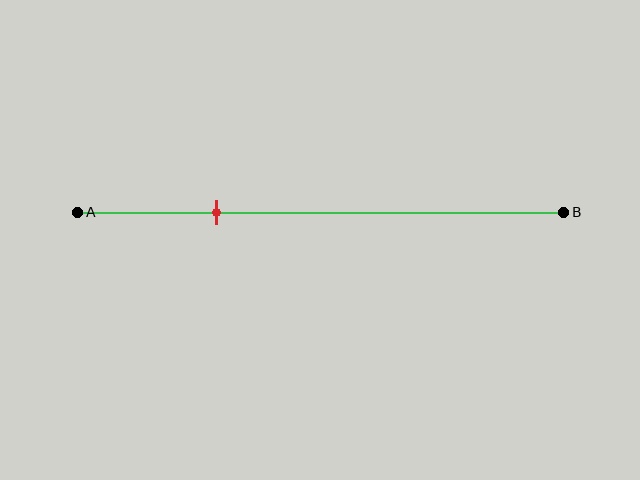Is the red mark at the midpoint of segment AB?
No, the mark is at about 30% from A, not at the 50% midpoint.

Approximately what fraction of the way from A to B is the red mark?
The red mark is approximately 30% of the way from A to B.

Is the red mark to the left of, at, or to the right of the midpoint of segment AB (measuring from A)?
The red mark is to the left of the midpoint of segment AB.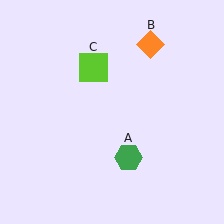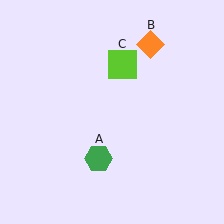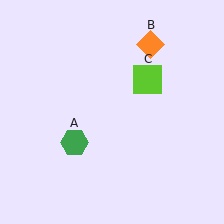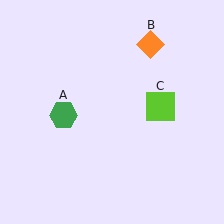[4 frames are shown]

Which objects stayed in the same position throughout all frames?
Orange diamond (object B) remained stationary.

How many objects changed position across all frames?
2 objects changed position: green hexagon (object A), lime square (object C).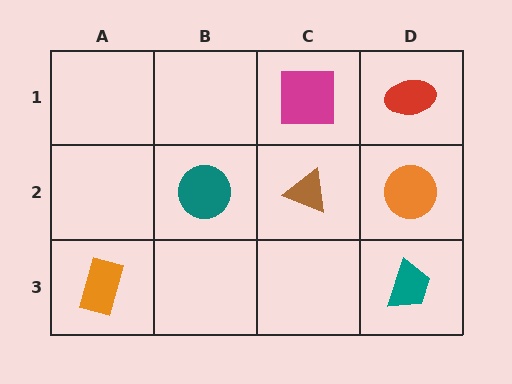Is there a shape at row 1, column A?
No, that cell is empty.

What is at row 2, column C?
A brown triangle.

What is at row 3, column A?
An orange rectangle.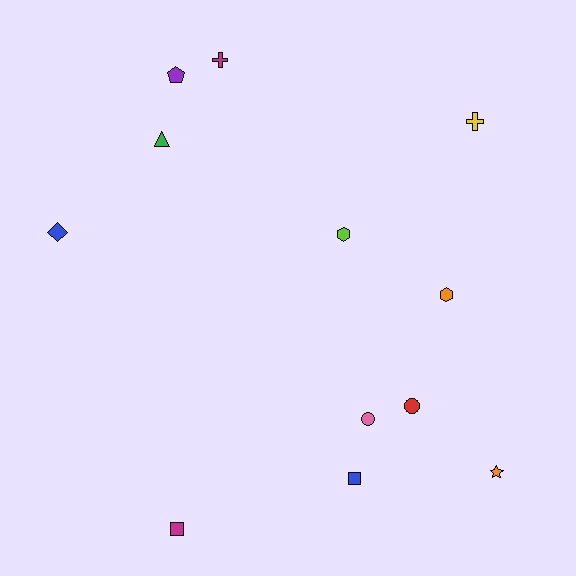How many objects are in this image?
There are 12 objects.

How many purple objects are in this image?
There is 1 purple object.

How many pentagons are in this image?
There is 1 pentagon.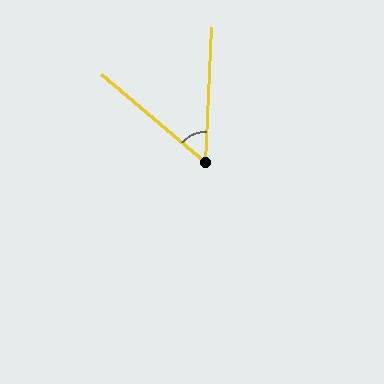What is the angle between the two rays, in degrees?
Approximately 52 degrees.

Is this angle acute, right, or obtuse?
It is acute.